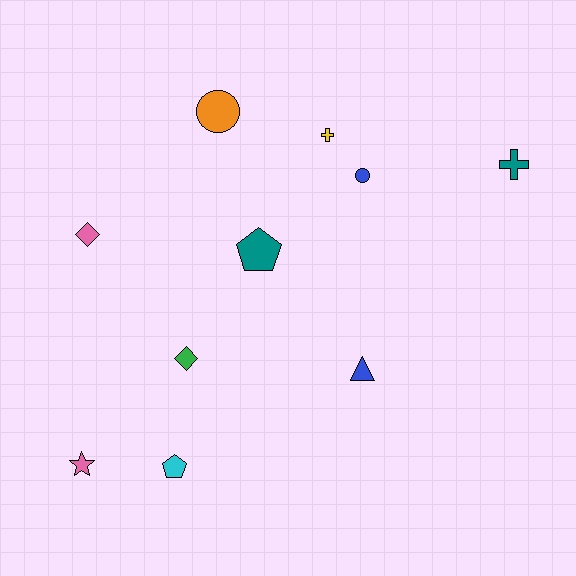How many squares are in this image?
There are no squares.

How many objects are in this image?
There are 10 objects.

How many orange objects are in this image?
There is 1 orange object.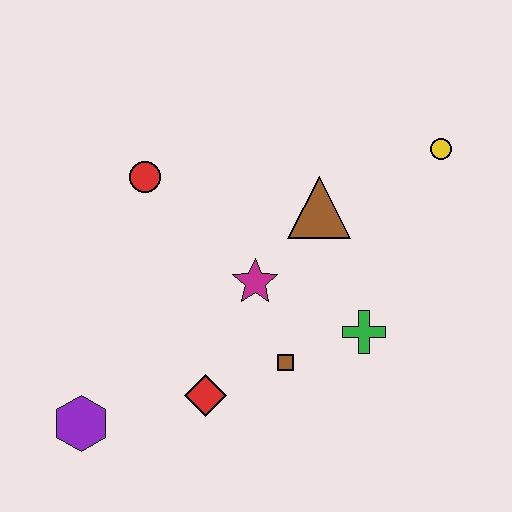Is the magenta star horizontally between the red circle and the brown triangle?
Yes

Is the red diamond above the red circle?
No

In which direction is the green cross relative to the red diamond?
The green cross is to the right of the red diamond.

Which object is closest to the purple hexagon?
The red diamond is closest to the purple hexagon.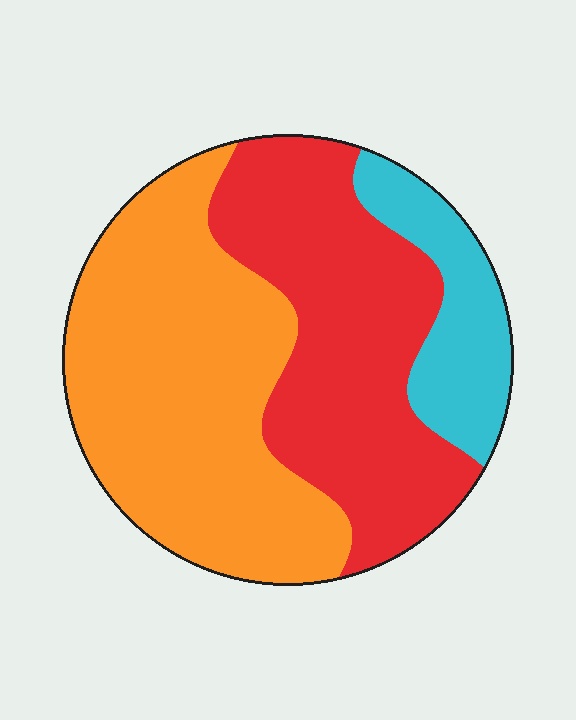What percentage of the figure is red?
Red covers roughly 40% of the figure.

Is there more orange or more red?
Orange.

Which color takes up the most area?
Orange, at roughly 45%.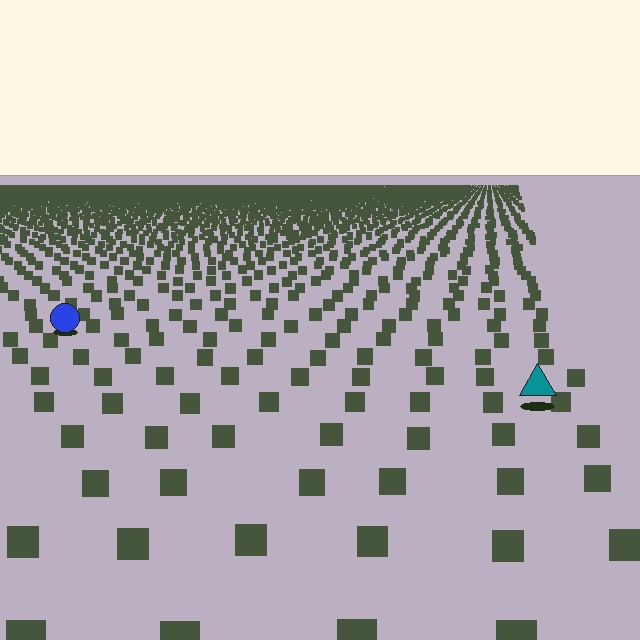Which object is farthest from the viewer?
The blue circle is farthest from the viewer. It appears smaller and the ground texture around it is denser.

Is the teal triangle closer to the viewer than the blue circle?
Yes. The teal triangle is closer — you can tell from the texture gradient: the ground texture is coarser near it.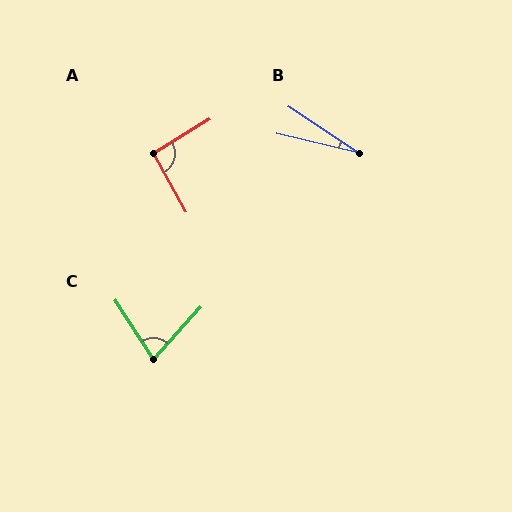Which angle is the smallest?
B, at approximately 20 degrees.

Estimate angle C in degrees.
Approximately 76 degrees.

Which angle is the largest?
A, at approximately 92 degrees.